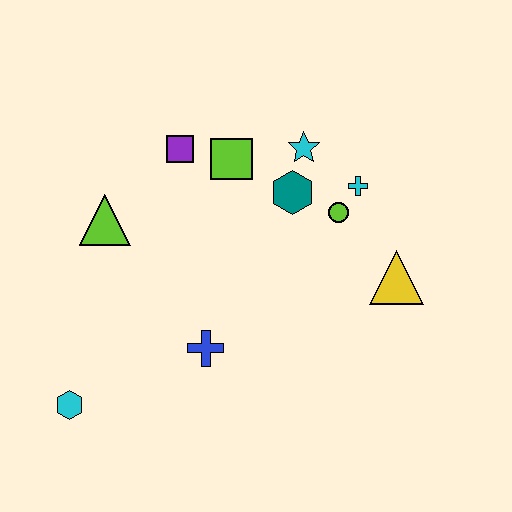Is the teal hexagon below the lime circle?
No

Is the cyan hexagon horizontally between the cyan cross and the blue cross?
No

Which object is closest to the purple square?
The lime square is closest to the purple square.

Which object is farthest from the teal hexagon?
The cyan hexagon is farthest from the teal hexagon.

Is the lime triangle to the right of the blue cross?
No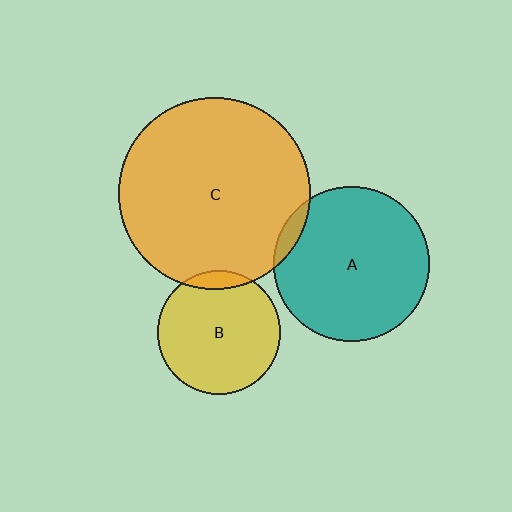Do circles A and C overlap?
Yes.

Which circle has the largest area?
Circle C (orange).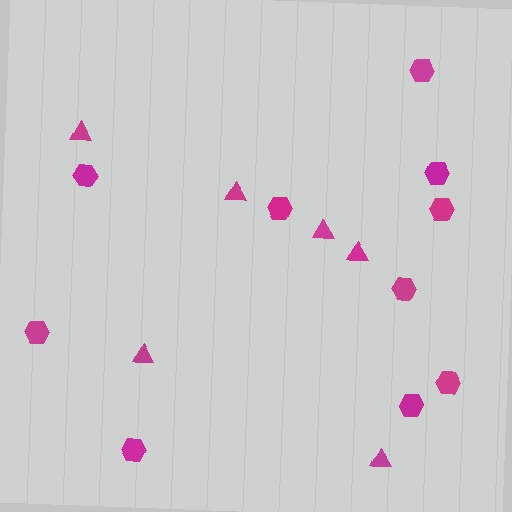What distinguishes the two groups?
There are 2 groups: one group of triangles (6) and one group of hexagons (10).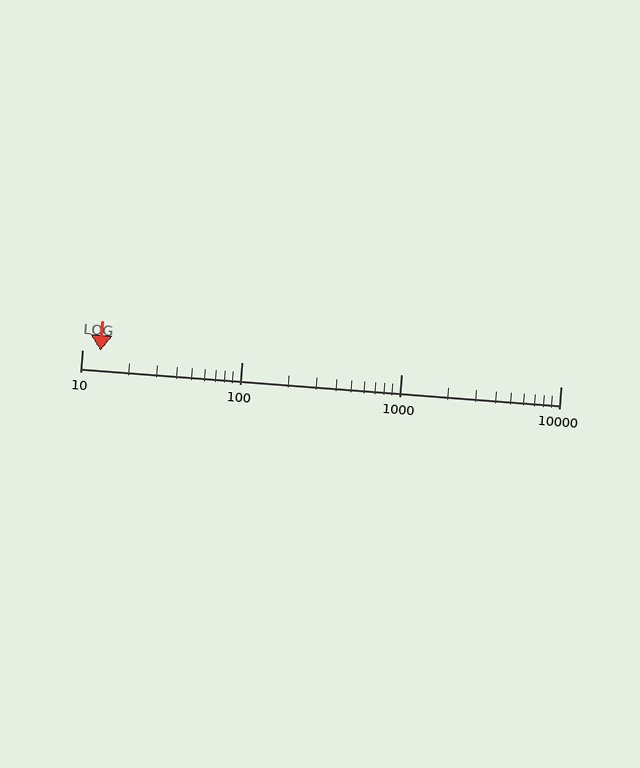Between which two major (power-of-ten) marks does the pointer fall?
The pointer is between 10 and 100.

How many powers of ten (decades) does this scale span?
The scale spans 3 decades, from 10 to 10000.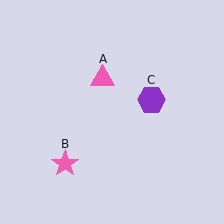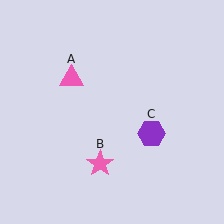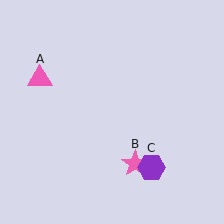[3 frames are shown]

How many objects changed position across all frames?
3 objects changed position: pink triangle (object A), pink star (object B), purple hexagon (object C).